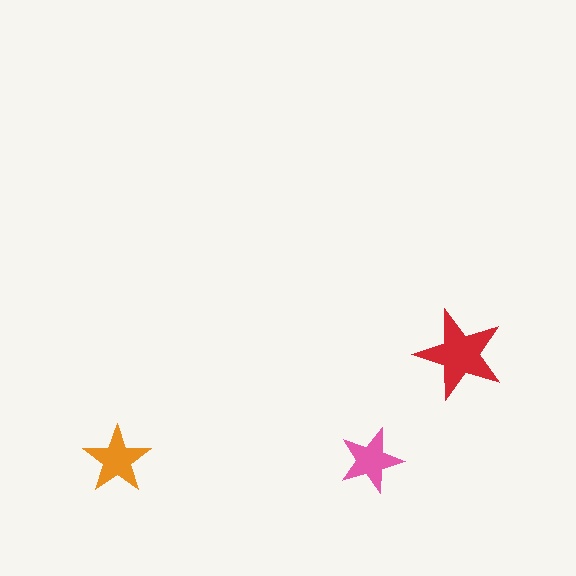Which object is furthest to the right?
The red star is rightmost.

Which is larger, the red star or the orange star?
The red one.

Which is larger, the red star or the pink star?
The red one.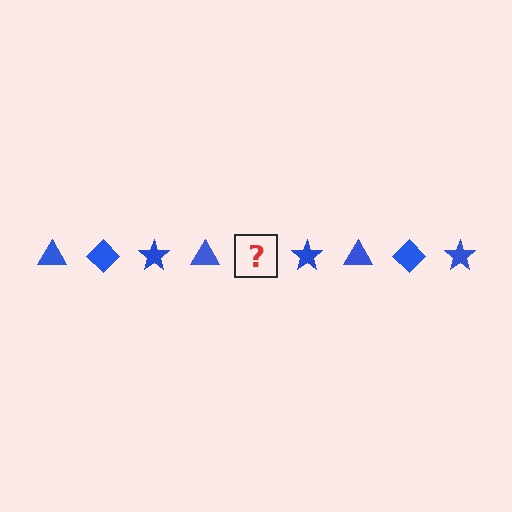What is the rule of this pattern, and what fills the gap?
The rule is that the pattern cycles through triangle, diamond, star shapes in blue. The gap should be filled with a blue diamond.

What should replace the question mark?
The question mark should be replaced with a blue diamond.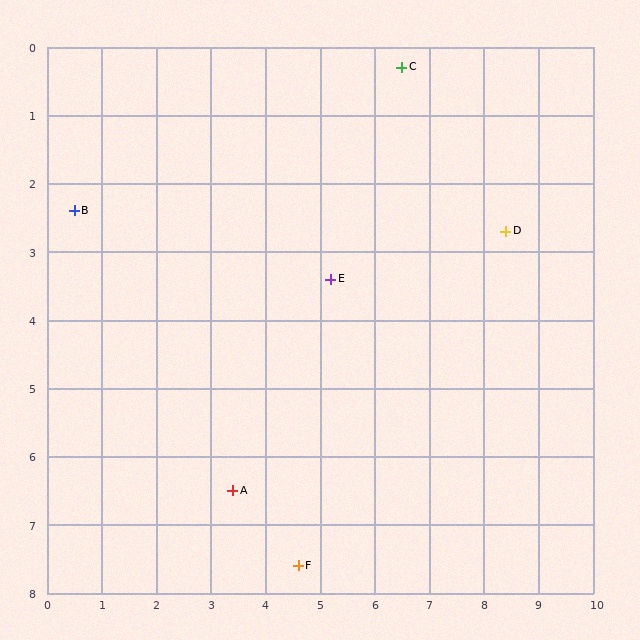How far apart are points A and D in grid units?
Points A and D are about 6.3 grid units apart.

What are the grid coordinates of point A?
Point A is at approximately (3.4, 6.5).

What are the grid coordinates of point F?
Point F is at approximately (4.6, 7.6).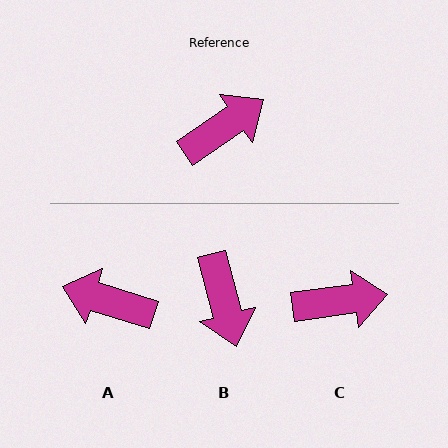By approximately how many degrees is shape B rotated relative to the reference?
Approximately 110 degrees clockwise.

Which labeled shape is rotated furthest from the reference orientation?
A, about 128 degrees away.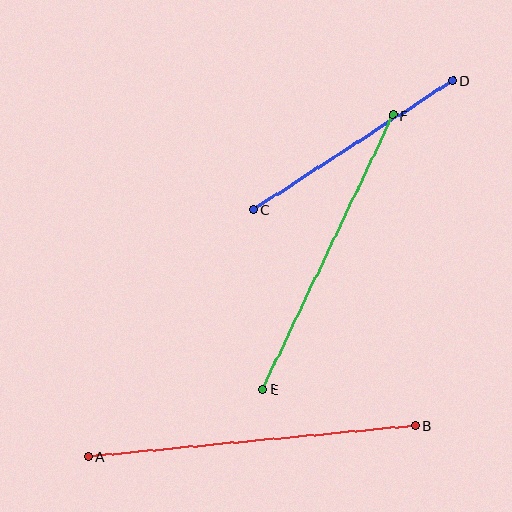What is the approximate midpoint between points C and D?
The midpoint is at approximately (353, 145) pixels.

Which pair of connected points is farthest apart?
Points A and B are farthest apart.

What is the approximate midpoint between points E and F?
The midpoint is at approximately (328, 252) pixels.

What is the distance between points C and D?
The distance is approximately 237 pixels.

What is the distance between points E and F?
The distance is approximately 304 pixels.